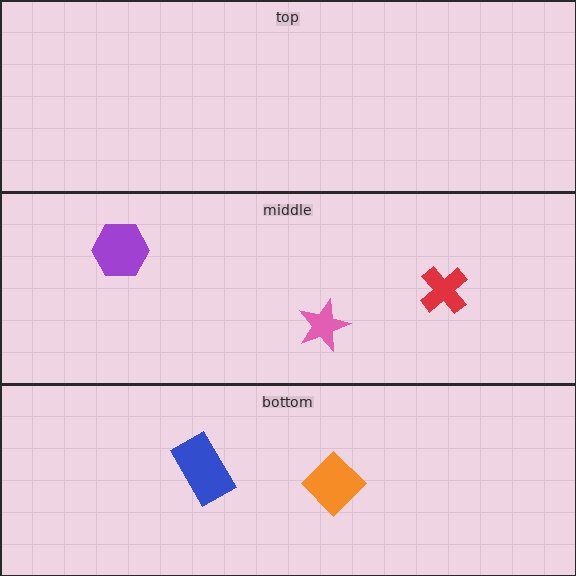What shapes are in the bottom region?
The blue rectangle, the orange diamond.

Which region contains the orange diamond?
The bottom region.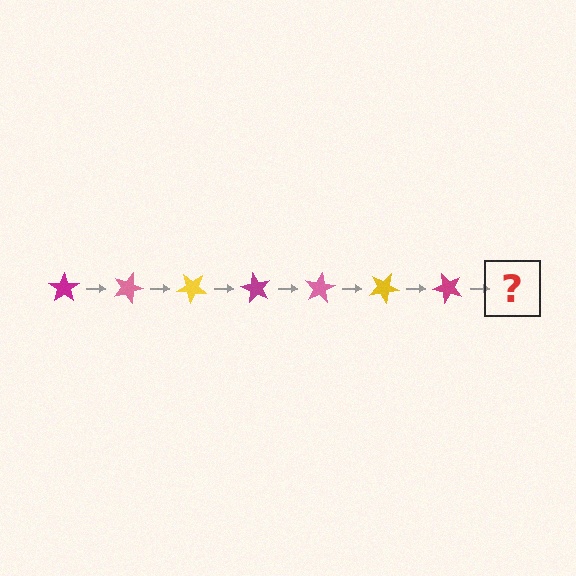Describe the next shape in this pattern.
It should be a pink star, rotated 140 degrees from the start.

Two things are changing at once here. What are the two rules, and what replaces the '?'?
The two rules are that it rotates 20 degrees each step and the color cycles through magenta, pink, and yellow. The '?' should be a pink star, rotated 140 degrees from the start.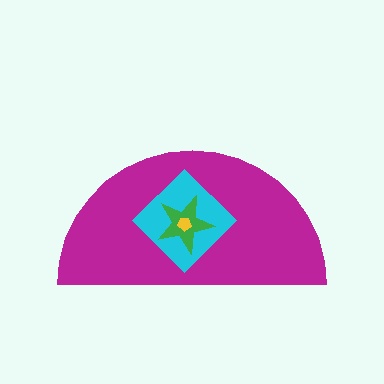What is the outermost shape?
The magenta semicircle.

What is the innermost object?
The yellow pentagon.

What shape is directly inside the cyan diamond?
The green star.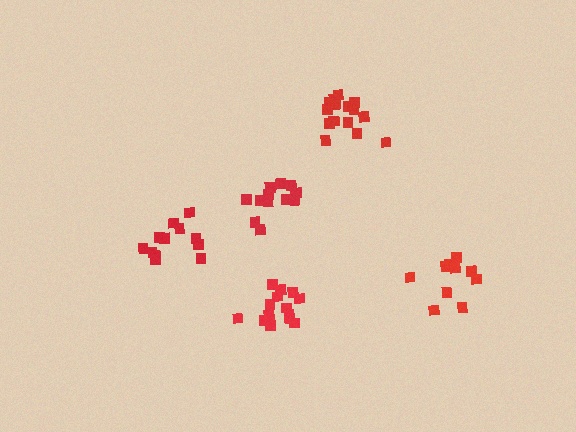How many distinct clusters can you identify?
There are 5 distinct clusters.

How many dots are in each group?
Group 1: 15 dots, Group 2: 12 dots, Group 3: 10 dots, Group 4: 13 dots, Group 5: 15 dots (65 total).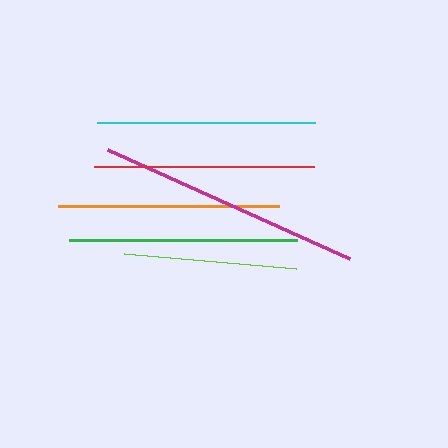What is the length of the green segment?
The green segment is approximately 228 pixels long.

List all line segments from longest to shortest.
From longest to shortest: magenta, green, orange, red, cyan, lime.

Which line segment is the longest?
The magenta line is the longest at approximately 265 pixels.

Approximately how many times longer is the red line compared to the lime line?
The red line is approximately 1.3 times the length of the lime line.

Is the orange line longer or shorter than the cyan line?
The orange line is longer than the cyan line.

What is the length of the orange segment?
The orange segment is approximately 222 pixels long.